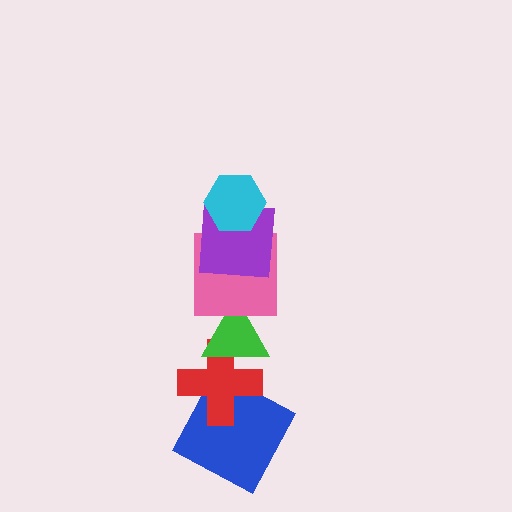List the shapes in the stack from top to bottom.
From top to bottom: the cyan hexagon, the purple square, the pink square, the green triangle, the red cross, the blue square.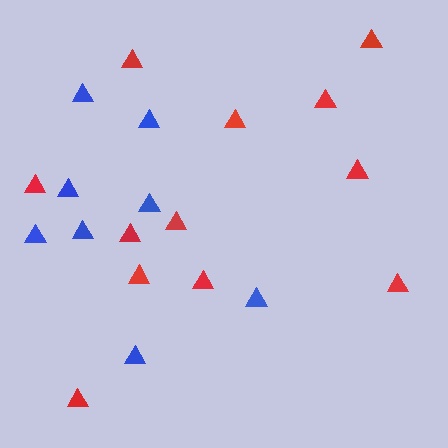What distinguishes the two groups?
There are 2 groups: one group of red triangles (12) and one group of blue triangles (8).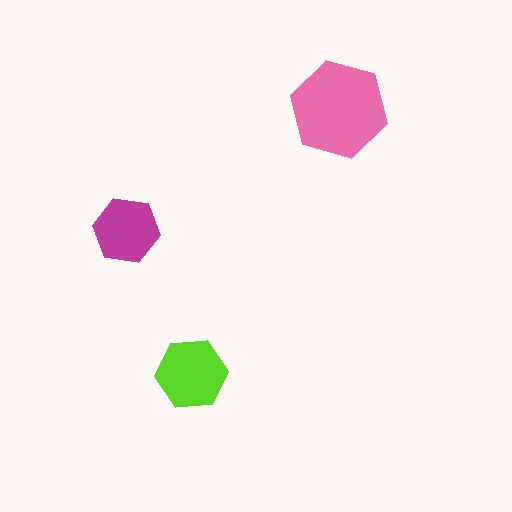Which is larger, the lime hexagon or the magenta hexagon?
The lime one.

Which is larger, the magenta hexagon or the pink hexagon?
The pink one.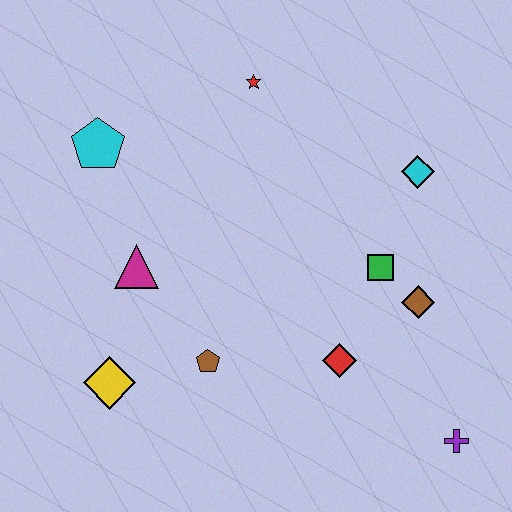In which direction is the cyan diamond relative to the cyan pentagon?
The cyan diamond is to the right of the cyan pentagon.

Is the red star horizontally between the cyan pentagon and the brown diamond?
Yes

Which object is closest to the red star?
The cyan pentagon is closest to the red star.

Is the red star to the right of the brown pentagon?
Yes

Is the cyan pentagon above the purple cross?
Yes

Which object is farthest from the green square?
The cyan pentagon is farthest from the green square.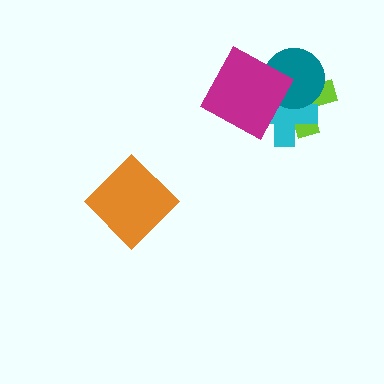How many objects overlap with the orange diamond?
0 objects overlap with the orange diamond.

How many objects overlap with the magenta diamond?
3 objects overlap with the magenta diamond.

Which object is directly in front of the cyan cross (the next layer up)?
The teal circle is directly in front of the cyan cross.